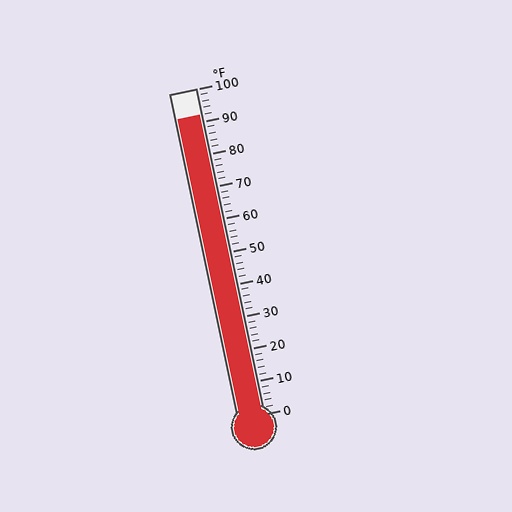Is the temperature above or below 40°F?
The temperature is above 40°F.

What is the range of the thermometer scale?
The thermometer scale ranges from 0°F to 100°F.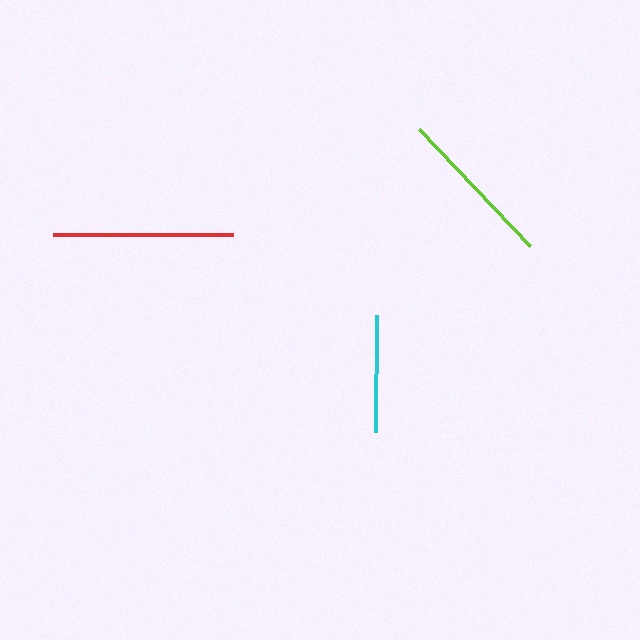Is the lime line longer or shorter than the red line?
The red line is longer than the lime line.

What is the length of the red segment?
The red segment is approximately 180 pixels long.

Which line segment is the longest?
The red line is the longest at approximately 180 pixels.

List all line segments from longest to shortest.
From longest to shortest: red, lime, cyan.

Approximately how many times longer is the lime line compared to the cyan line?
The lime line is approximately 1.4 times the length of the cyan line.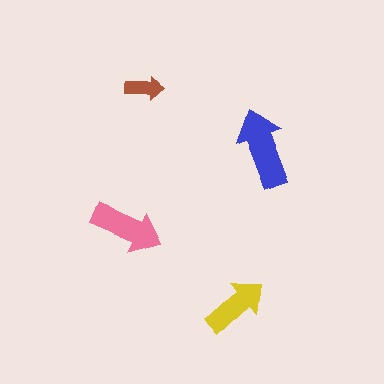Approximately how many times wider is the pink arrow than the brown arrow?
About 2 times wider.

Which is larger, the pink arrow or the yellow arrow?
The pink one.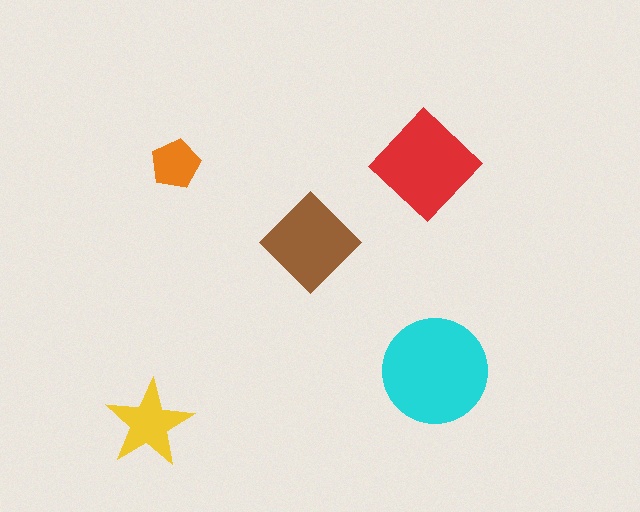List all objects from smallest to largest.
The orange pentagon, the yellow star, the brown diamond, the red diamond, the cyan circle.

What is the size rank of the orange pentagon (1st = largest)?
5th.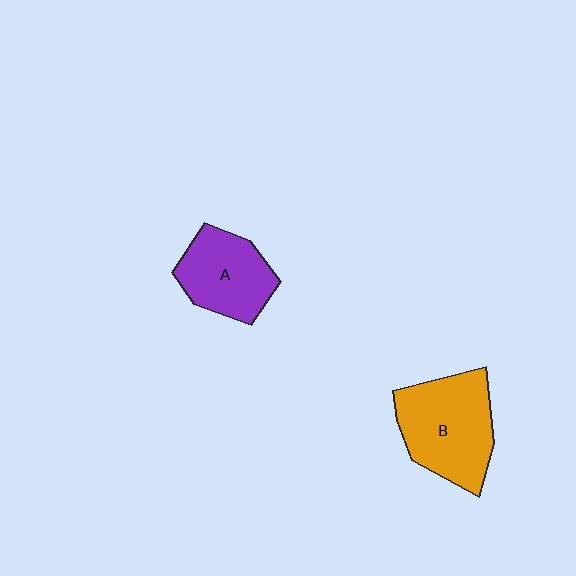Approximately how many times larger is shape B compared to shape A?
Approximately 1.3 times.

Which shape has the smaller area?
Shape A (purple).